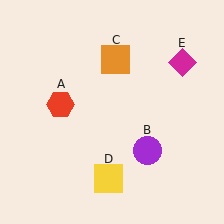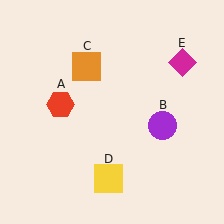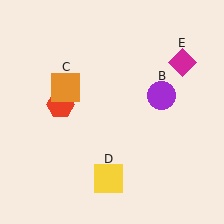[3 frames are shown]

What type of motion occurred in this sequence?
The purple circle (object B), orange square (object C) rotated counterclockwise around the center of the scene.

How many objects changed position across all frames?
2 objects changed position: purple circle (object B), orange square (object C).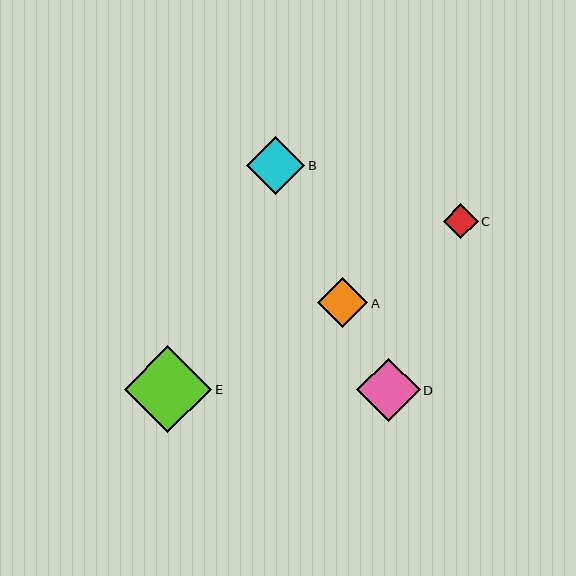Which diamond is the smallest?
Diamond C is the smallest with a size of approximately 35 pixels.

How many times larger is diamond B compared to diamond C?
Diamond B is approximately 1.7 times the size of diamond C.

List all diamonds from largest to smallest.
From largest to smallest: E, D, B, A, C.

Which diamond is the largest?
Diamond E is the largest with a size of approximately 87 pixels.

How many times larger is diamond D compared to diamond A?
Diamond D is approximately 1.3 times the size of diamond A.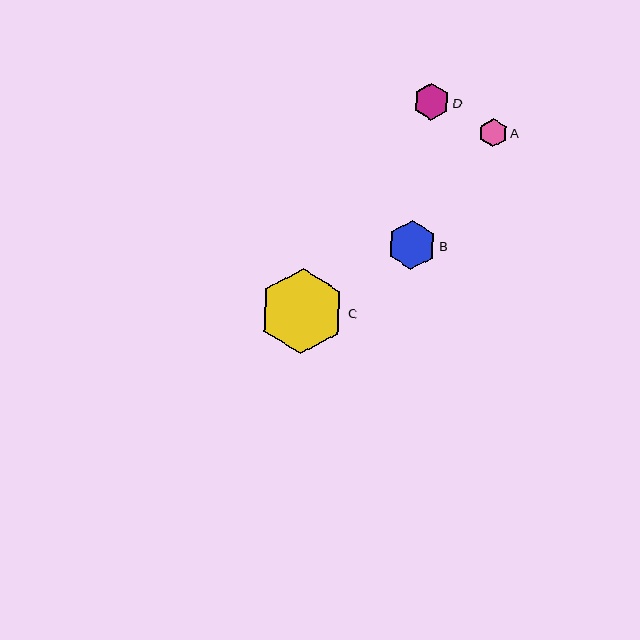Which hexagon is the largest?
Hexagon C is the largest with a size of approximately 86 pixels.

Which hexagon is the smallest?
Hexagon A is the smallest with a size of approximately 28 pixels.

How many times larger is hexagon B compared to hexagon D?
Hexagon B is approximately 1.3 times the size of hexagon D.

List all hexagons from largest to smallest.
From largest to smallest: C, B, D, A.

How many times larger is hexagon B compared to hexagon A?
Hexagon B is approximately 1.7 times the size of hexagon A.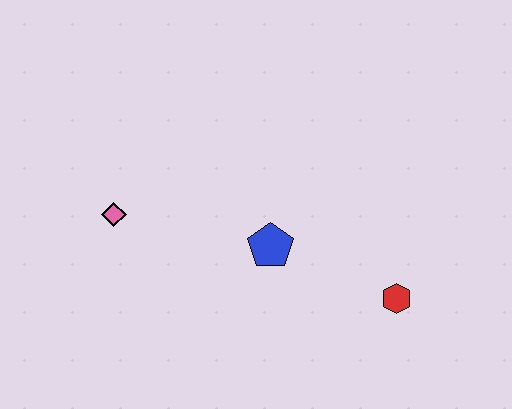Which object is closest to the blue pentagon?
The red hexagon is closest to the blue pentagon.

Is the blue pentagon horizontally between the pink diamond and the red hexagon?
Yes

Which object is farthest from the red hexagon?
The pink diamond is farthest from the red hexagon.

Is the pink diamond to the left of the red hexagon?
Yes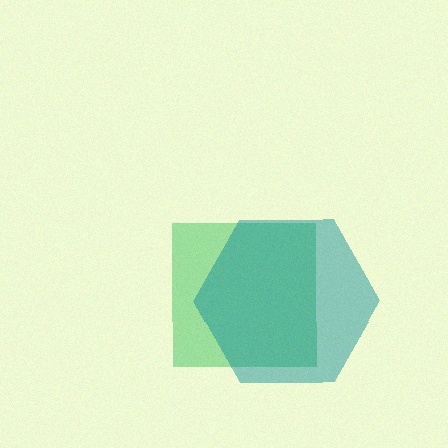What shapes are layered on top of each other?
The layered shapes are: a green square, a teal hexagon.